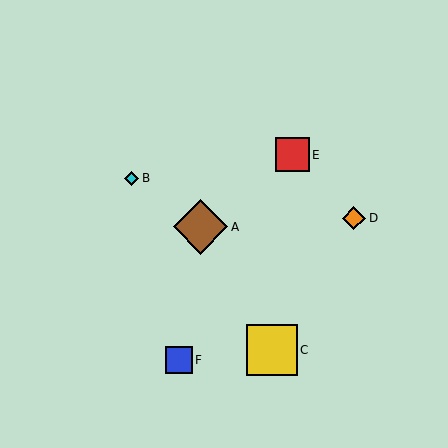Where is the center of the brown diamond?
The center of the brown diamond is at (201, 227).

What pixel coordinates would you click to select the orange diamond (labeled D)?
Click at (354, 218) to select the orange diamond D.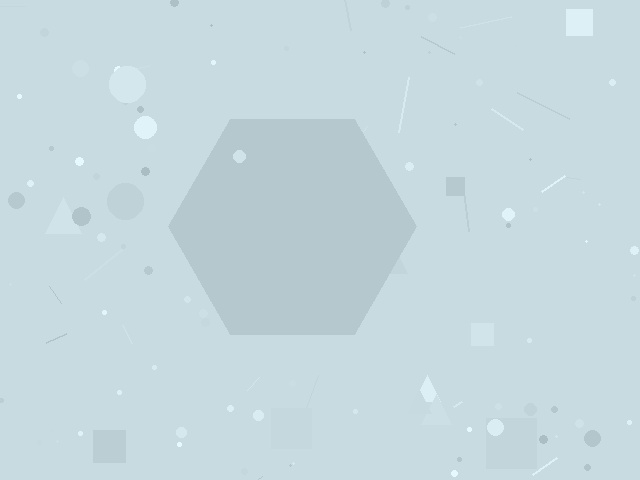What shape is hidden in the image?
A hexagon is hidden in the image.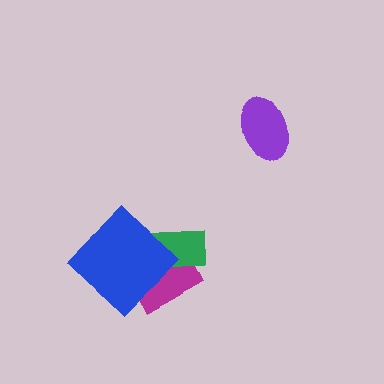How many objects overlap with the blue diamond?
2 objects overlap with the blue diamond.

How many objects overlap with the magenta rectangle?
2 objects overlap with the magenta rectangle.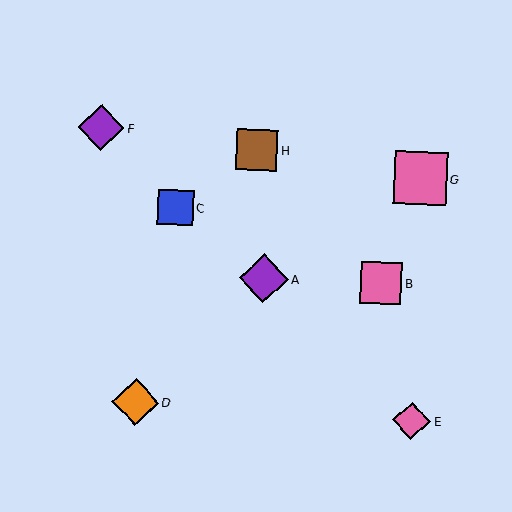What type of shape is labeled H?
Shape H is a brown square.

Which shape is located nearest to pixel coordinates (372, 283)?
The pink square (labeled B) at (381, 283) is nearest to that location.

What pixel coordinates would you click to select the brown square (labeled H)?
Click at (257, 150) to select the brown square H.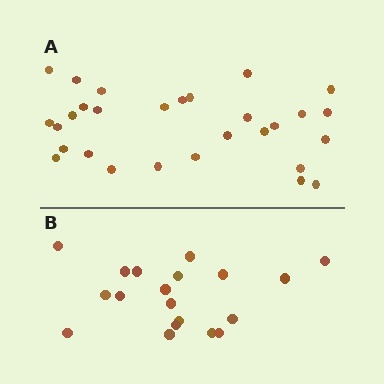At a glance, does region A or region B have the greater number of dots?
Region A (the top region) has more dots.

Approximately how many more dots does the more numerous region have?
Region A has roughly 10 or so more dots than region B.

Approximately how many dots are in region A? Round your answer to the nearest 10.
About 30 dots. (The exact count is 29, which rounds to 30.)